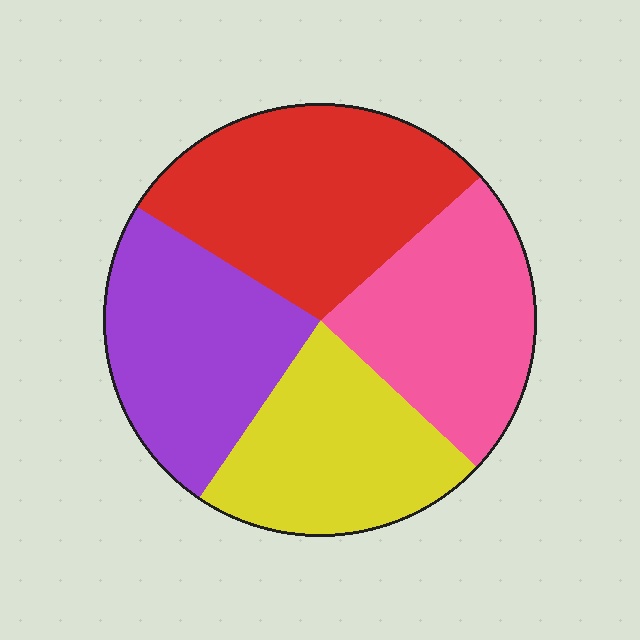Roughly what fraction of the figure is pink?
Pink takes up between a sixth and a third of the figure.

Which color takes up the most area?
Red, at roughly 30%.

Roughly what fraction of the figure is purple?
Purple takes up less than a quarter of the figure.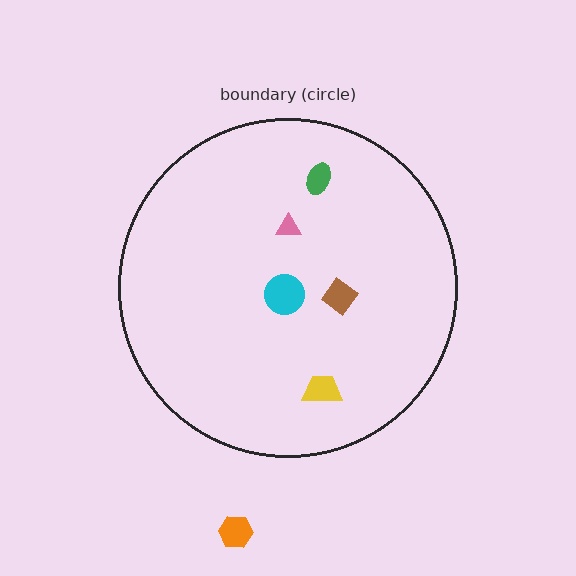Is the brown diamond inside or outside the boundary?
Inside.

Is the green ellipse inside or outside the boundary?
Inside.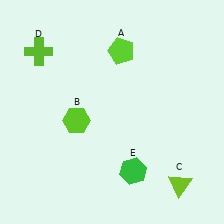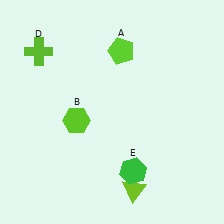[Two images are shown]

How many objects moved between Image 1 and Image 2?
1 object moved between the two images.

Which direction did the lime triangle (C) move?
The lime triangle (C) moved left.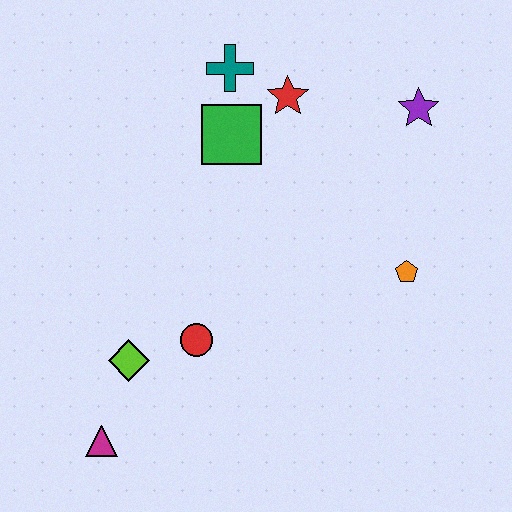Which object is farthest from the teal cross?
The magenta triangle is farthest from the teal cross.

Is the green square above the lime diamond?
Yes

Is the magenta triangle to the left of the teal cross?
Yes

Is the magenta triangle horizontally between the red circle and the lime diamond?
No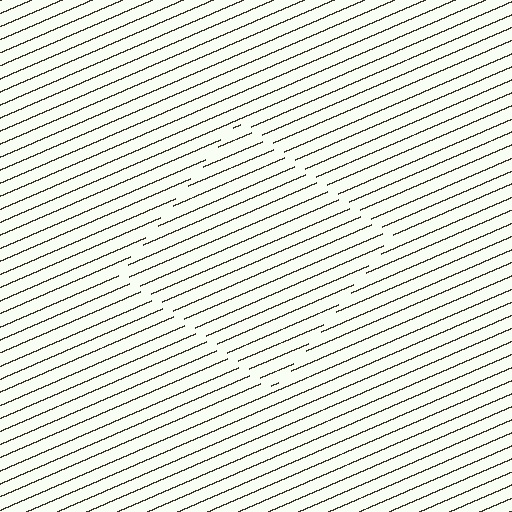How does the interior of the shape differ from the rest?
The interior of the shape contains the same grating, shifted by half a period — the contour is defined by the phase discontinuity where line-ends from the inner and outer gratings abut.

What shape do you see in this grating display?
An illusory square. The interior of the shape contains the same grating, shifted by half a period — the contour is defined by the phase discontinuity where line-ends from the inner and outer gratings abut.